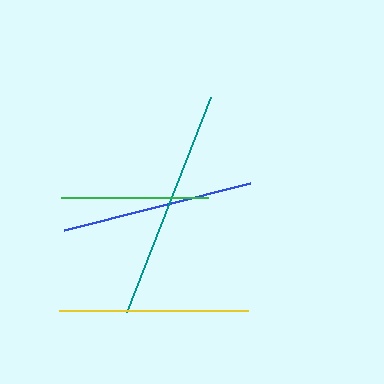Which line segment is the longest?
The teal line is the longest at approximately 231 pixels.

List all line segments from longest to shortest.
From longest to shortest: teal, blue, yellow, green.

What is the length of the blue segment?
The blue segment is approximately 192 pixels long.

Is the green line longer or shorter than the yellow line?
The yellow line is longer than the green line.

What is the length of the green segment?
The green segment is approximately 147 pixels long.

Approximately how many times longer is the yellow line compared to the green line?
The yellow line is approximately 1.3 times the length of the green line.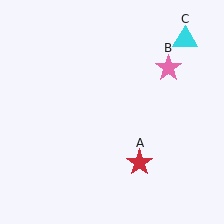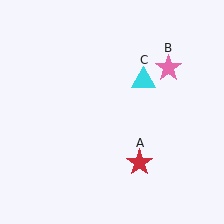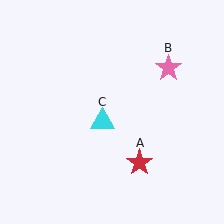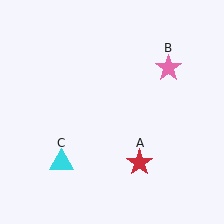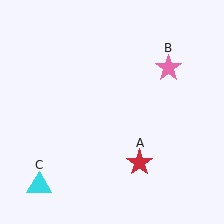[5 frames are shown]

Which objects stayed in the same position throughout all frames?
Red star (object A) and pink star (object B) remained stationary.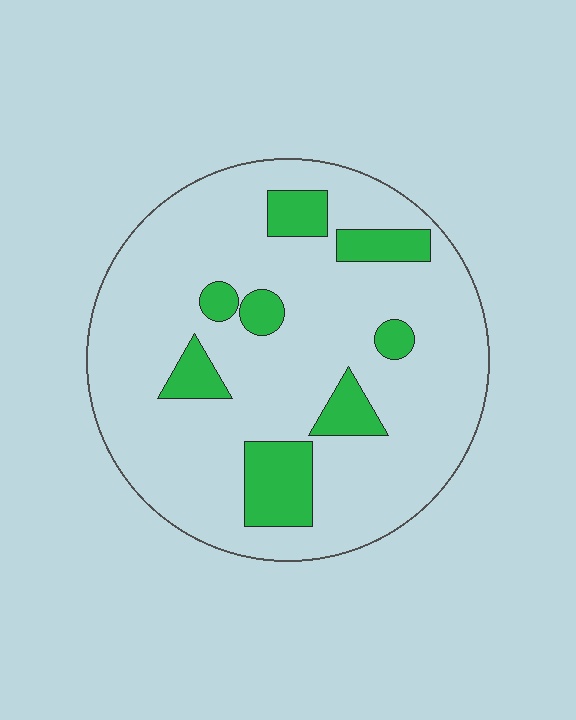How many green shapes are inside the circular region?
8.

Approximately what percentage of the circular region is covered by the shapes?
Approximately 15%.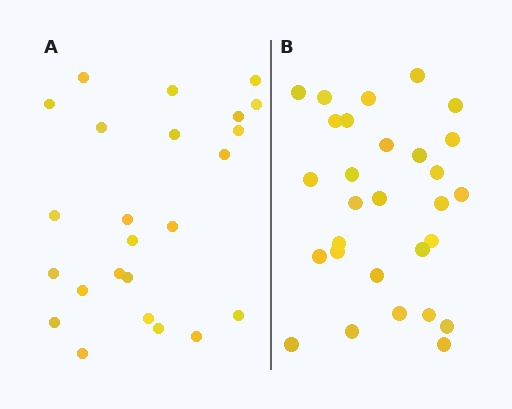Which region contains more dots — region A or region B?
Region B (the right region) has more dots.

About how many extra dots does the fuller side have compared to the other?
Region B has about 5 more dots than region A.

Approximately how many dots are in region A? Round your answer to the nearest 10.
About 20 dots. (The exact count is 24, which rounds to 20.)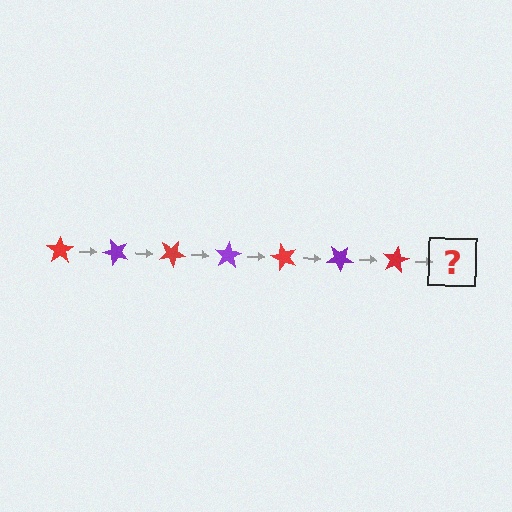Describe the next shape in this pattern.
It should be a purple star, rotated 350 degrees from the start.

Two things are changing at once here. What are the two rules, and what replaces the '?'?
The two rules are that it rotates 50 degrees each step and the color cycles through red and purple. The '?' should be a purple star, rotated 350 degrees from the start.